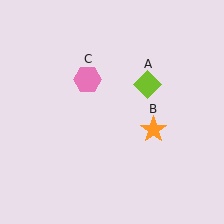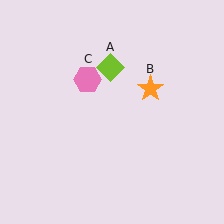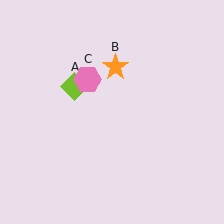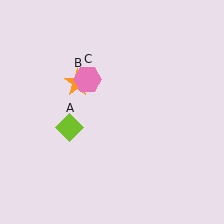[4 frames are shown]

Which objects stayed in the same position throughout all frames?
Pink hexagon (object C) remained stationary.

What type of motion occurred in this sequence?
The lime diamond (object A), orange star (object B) rotated counterclockwise around the center of the scene.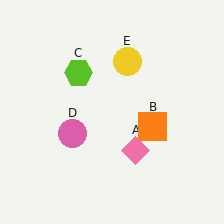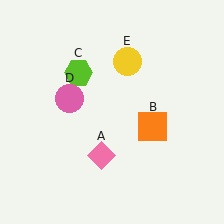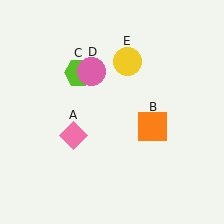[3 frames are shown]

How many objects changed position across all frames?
2 objects changed position: pink diamond (object A), pink circle (object D).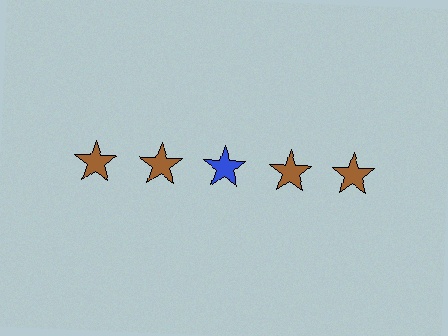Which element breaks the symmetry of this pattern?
The blue star in the top row, center column breaks the symmetry. All other shapes are brown stars.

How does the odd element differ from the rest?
It has a different color: blue instead of brown.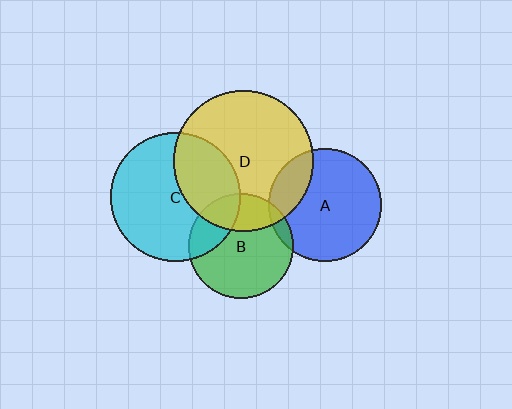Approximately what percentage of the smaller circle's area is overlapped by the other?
Approximately 35%.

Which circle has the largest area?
Circle D (yellow).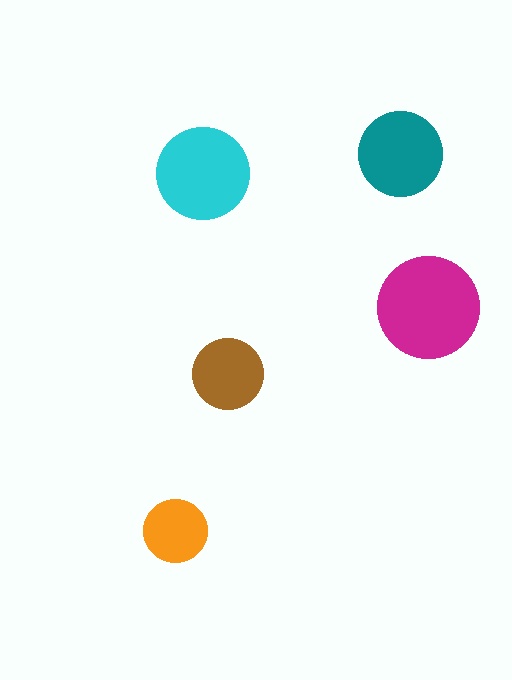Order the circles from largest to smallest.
the magenta one, the cyan one, the teal one, the brown one, the orange one.